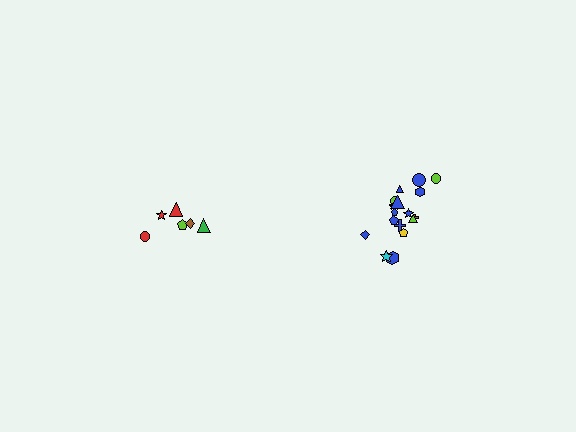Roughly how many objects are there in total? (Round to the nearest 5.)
Roughly 25 objects in total.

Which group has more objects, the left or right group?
The right group.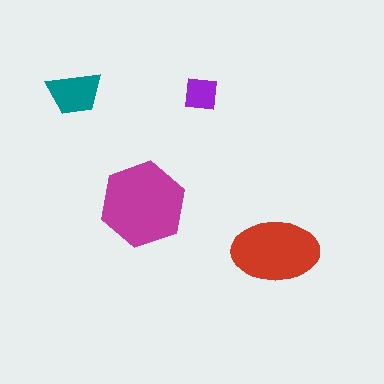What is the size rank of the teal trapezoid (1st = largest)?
3rd.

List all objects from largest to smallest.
The magenta hexagon, the red ellipse, the teal trapezoid, the purple square.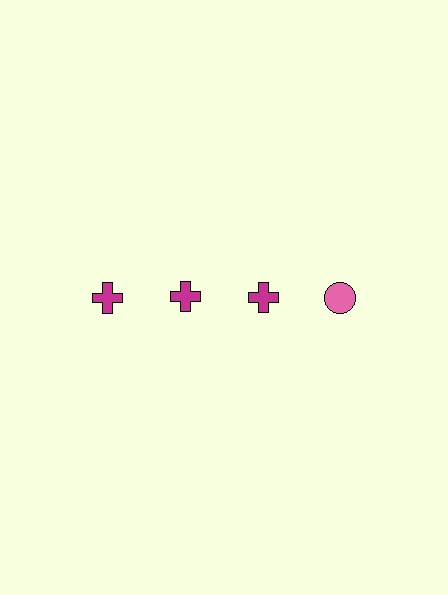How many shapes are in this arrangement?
There are 4 shapes arranged in a grid pattern.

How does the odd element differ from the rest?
It differs in both color (pink instead of magenta) and shape (circle instead of cross).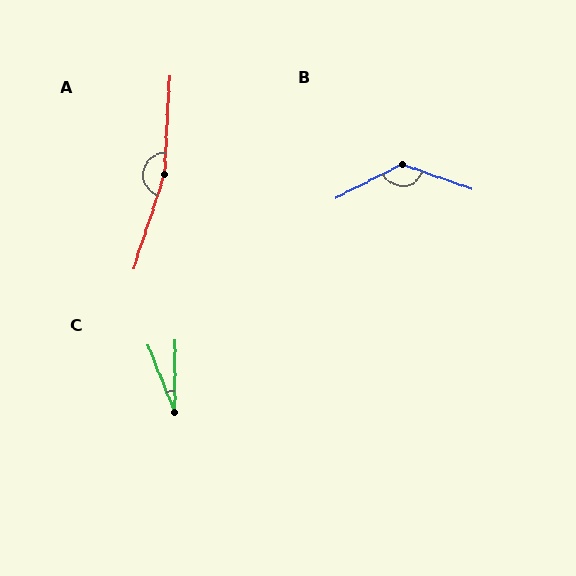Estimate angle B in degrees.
Approximately 134 degrees.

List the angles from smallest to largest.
C (22°), B (134°), A (165°).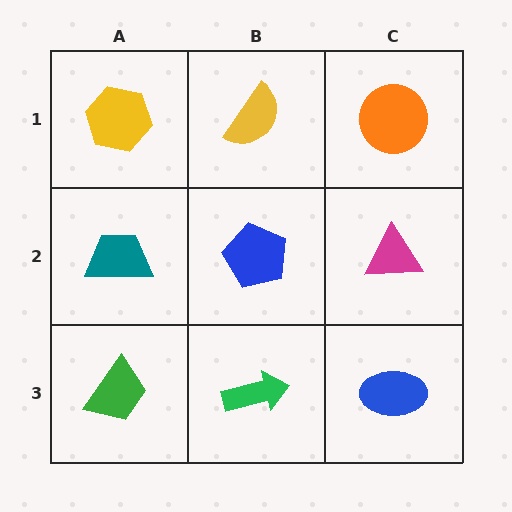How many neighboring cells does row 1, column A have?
2.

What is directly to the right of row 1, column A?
A yellow semicircle.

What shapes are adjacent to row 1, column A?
A teal trapezoid (row 2, column A), a yellow semicircle (row 1, column B).